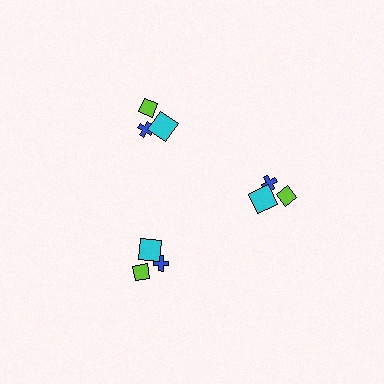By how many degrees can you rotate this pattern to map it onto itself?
The pattern maps onto itself every 120 degrees of rotation.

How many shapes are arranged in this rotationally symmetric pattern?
There are 9 shapes, arranged in 3 groups of 3.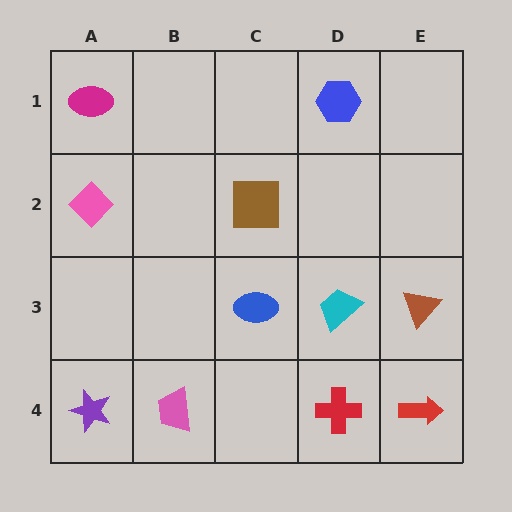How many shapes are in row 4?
4 shapes.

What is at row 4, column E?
A red arrow.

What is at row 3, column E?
A brown triangle.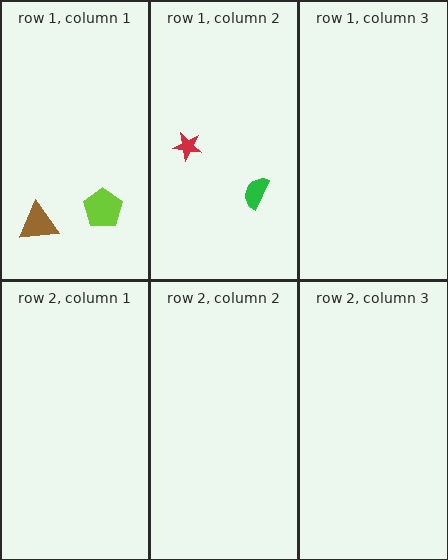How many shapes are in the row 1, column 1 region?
2.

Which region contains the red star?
The row 1, column 2 region.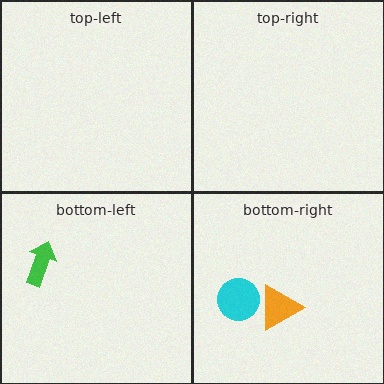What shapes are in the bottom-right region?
The orange triangle, the cyan circle.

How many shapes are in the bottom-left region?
1.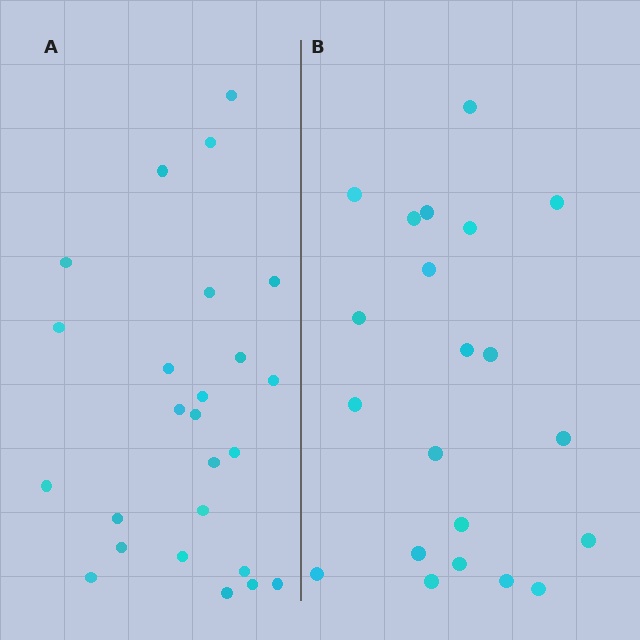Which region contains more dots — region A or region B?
Region A (the left region) has more dots.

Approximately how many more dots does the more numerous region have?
Region A has about 4 more dots than region B.